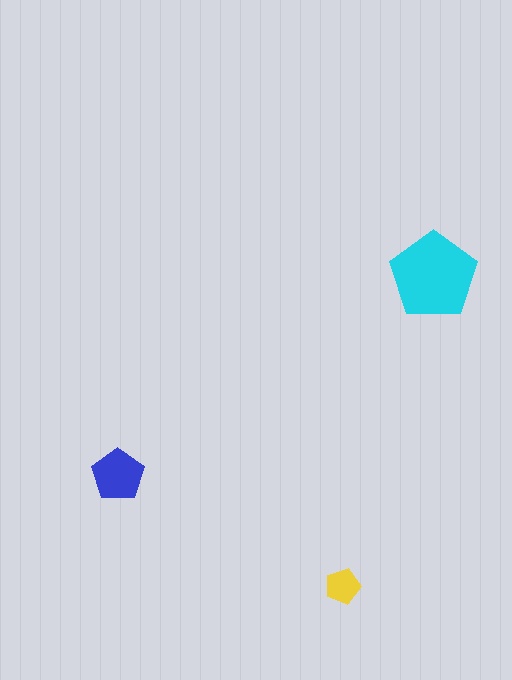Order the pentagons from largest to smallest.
the cyan one, the blue one, the yellow one.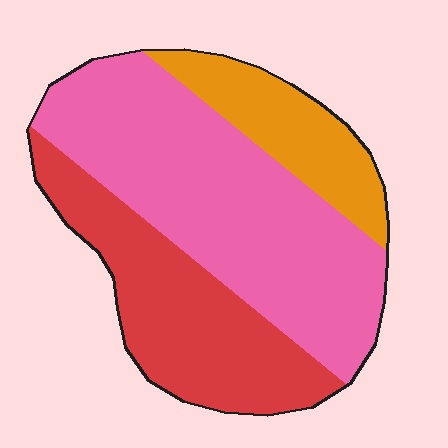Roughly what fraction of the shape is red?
Red takes up about one third (1/3) of the shape.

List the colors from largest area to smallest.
From largest to smallest: pink, red, orange.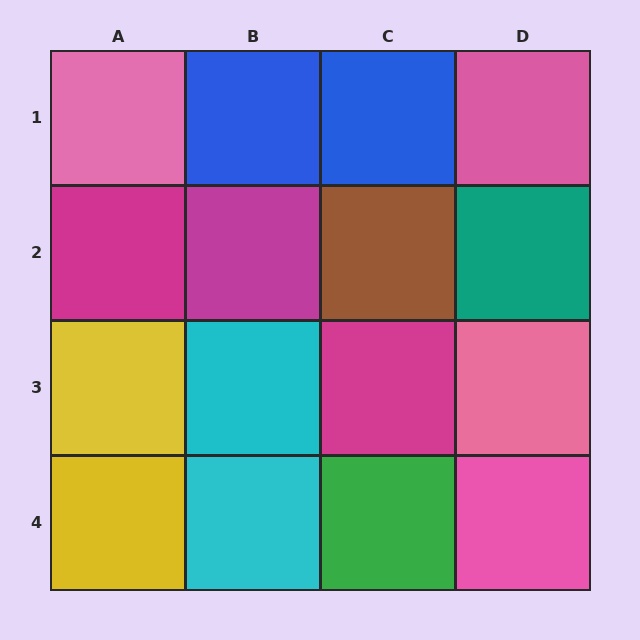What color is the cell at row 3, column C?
Magenta.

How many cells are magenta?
3 cells are magenta.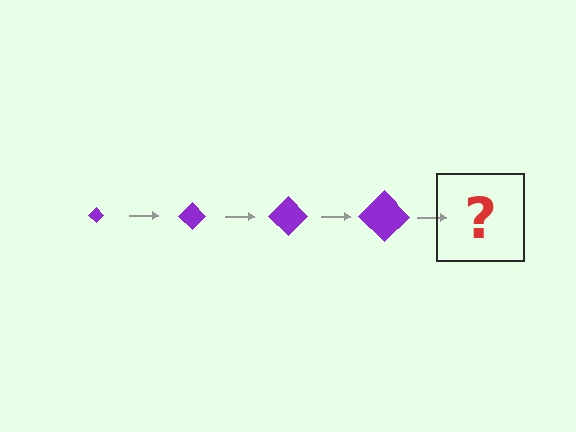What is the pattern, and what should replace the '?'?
The pattern is that the diamond gets progressively larger each step. The '?' should be a purple diamond, larger than the previous one.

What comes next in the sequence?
The next element should be a purple diamond, larger than the previous one.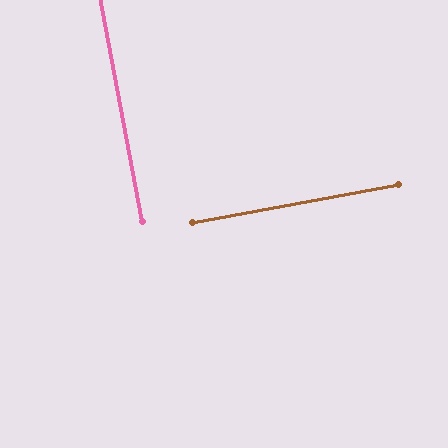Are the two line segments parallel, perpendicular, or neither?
Perpendicular — they meet at approximately 90°.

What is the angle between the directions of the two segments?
Approximately 90 degrees.